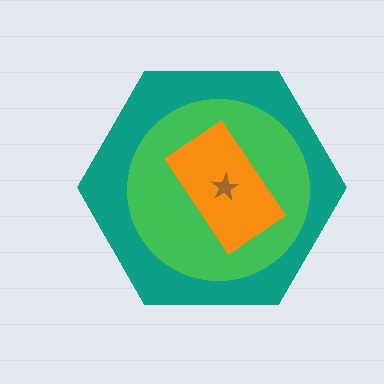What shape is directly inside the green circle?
The orange rectangle.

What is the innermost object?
The brown star.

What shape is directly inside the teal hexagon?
The green circle.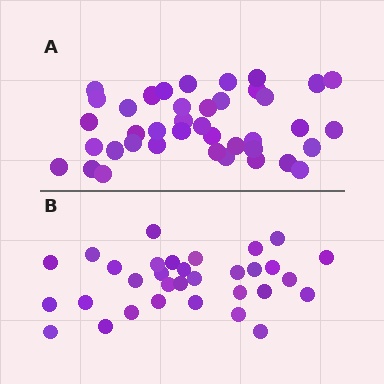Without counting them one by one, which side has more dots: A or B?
Region A (the top region) has more dots.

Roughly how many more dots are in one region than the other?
Region A has roughly 8 or so more dots than region B.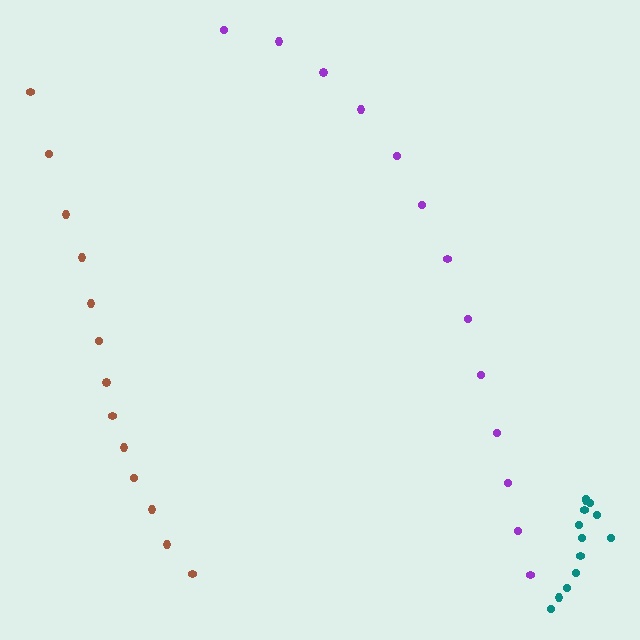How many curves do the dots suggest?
There are 3 distinct paths.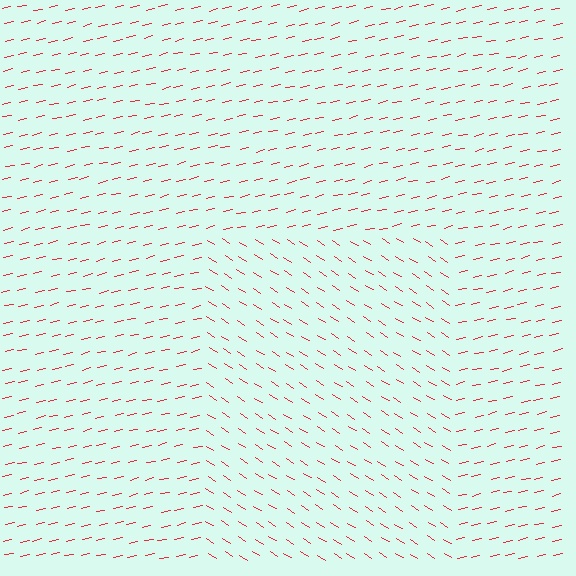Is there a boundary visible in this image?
Yes, there is a texture boundary formed by a change in line orientation.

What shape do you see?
I see a rectangle.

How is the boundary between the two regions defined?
The boundary is defined purely by a change in line orientation (approximately 45 degrees difference). All lines are the same color and thickness.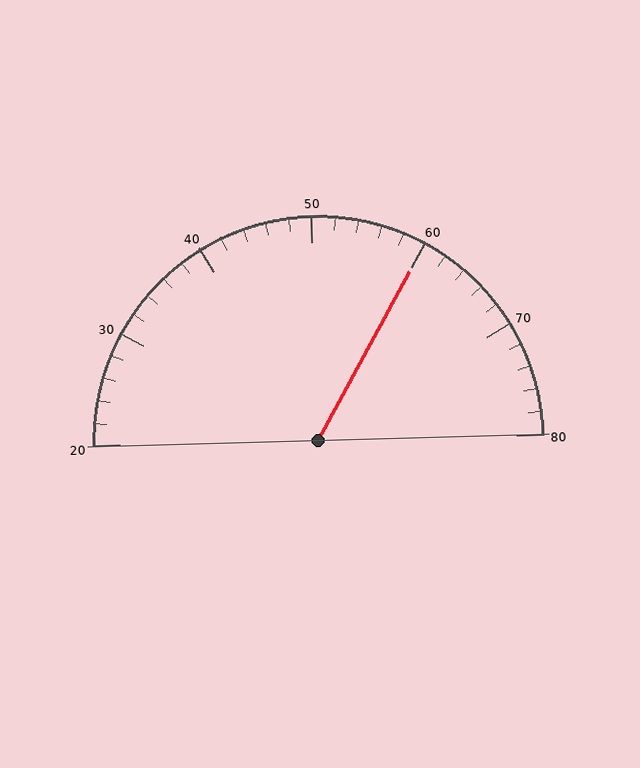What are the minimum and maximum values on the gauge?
The gauge ranges from 20 to 80.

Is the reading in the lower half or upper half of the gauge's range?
The reading is in the upper half of the range (20 to 80).